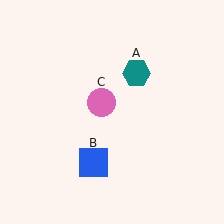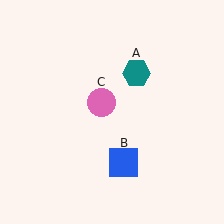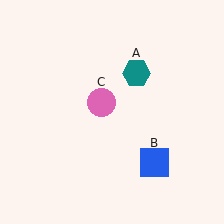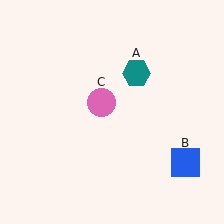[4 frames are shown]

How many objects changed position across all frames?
1 object changed position: blue square (object B).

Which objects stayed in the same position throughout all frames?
Teal hexagon (object A) and pink circle (object C) remained stationary.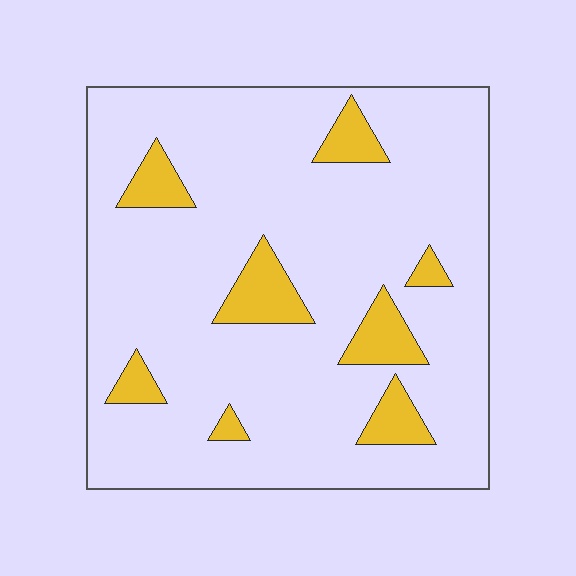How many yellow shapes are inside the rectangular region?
8.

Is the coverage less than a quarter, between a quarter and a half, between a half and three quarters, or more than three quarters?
Less than a quarter.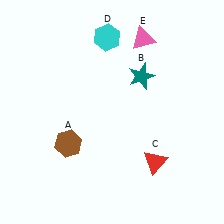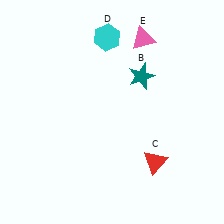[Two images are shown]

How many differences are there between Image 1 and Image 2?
There is 1 difference between the two images.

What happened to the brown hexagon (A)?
The brown hexagon (A) was removed in Image 2. It was in the bottom-left area of Image 1.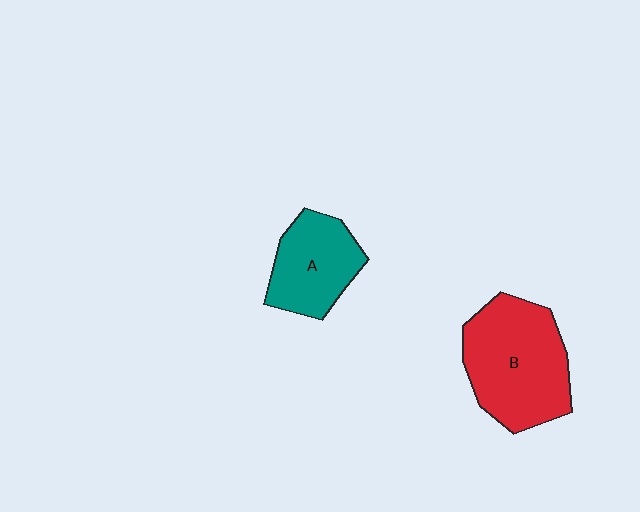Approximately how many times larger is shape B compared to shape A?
Approximately 1.5 times.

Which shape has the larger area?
Shape B (red).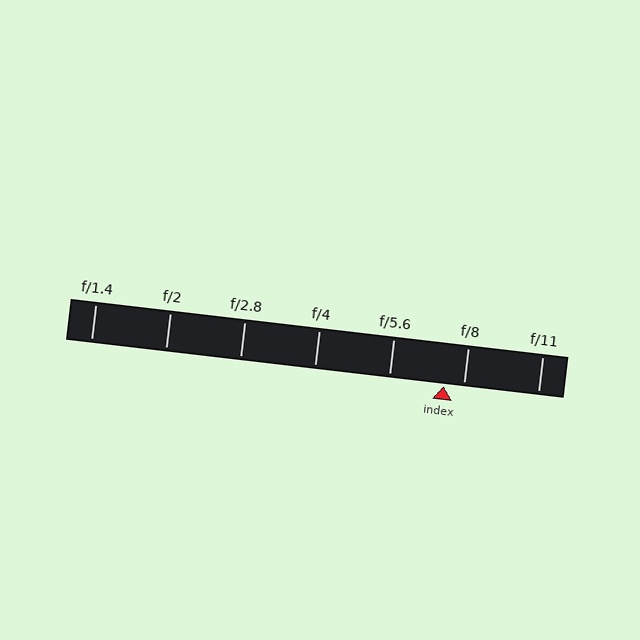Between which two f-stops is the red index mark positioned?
The index mark is between f/5.6 and f/8.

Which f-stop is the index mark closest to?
The index mark is closest to f/8.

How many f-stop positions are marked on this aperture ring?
There are 7 f-stop positions marked.